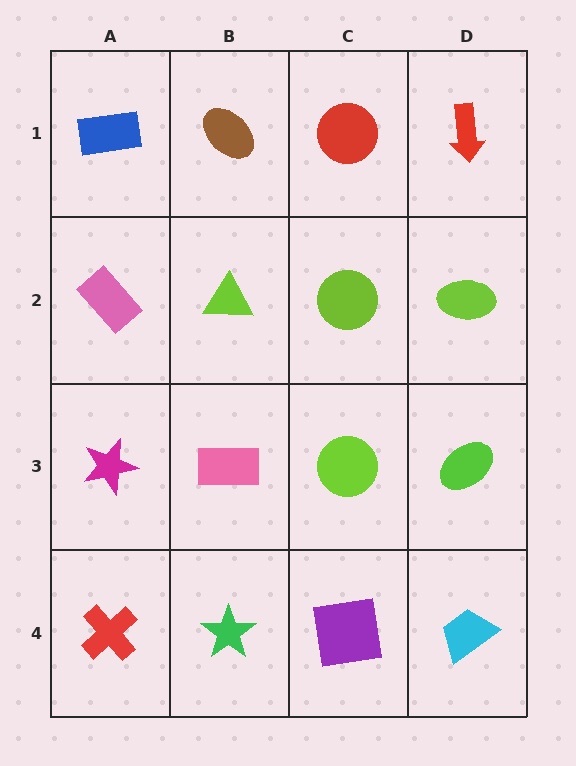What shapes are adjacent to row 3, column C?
A lime circle (row 2, column C), a purple square (row 4, column C), a pink rectangle (row 3, column B), a lime ellipse (row 3, column D).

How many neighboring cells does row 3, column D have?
3.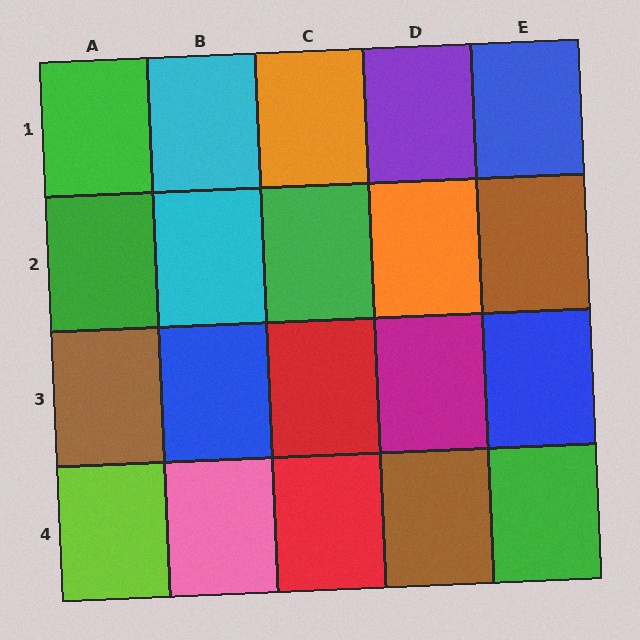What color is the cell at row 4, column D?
Brown.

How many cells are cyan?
2 cells are cyan.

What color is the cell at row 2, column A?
Green.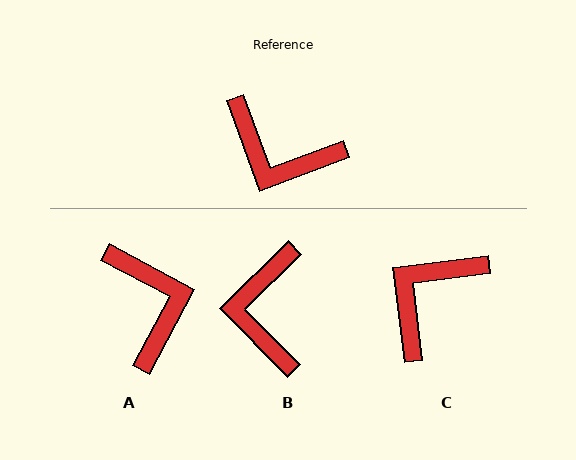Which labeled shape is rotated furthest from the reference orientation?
A, about 132 degrees away.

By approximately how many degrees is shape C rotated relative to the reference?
Approximately 103 degrees clockwise.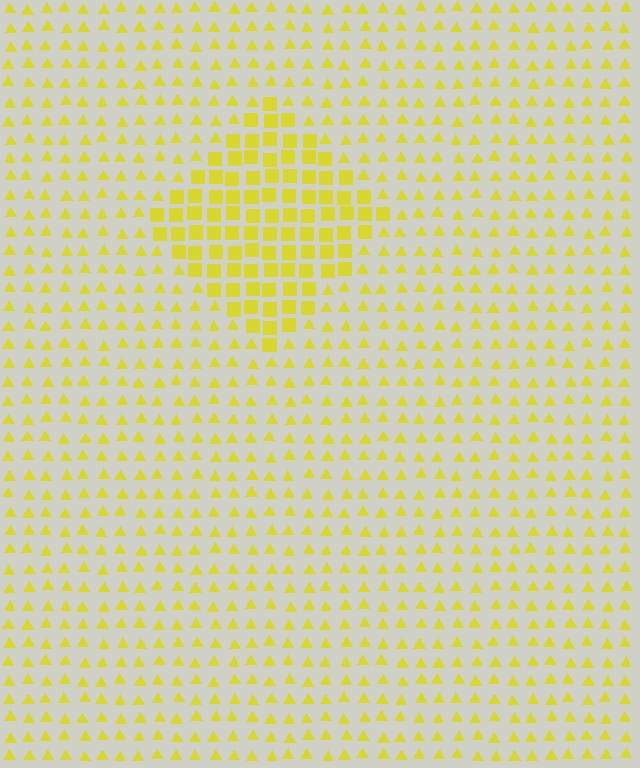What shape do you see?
I see a diamond.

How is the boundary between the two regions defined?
The boundary is defined by a change in element shape: squares inside vs. triangles outside. All elements share the same color and spacing.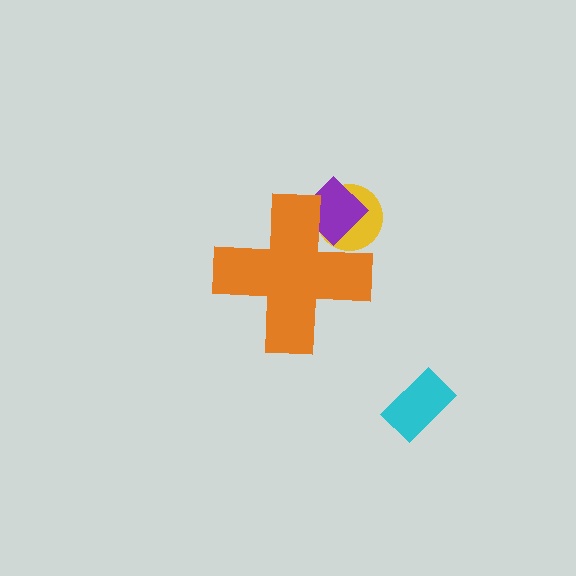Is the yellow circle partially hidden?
Yes, the yellow circle is partially hidden behind the orange cross.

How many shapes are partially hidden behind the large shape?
2 shapes are partially hidden.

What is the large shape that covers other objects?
An orange cross.